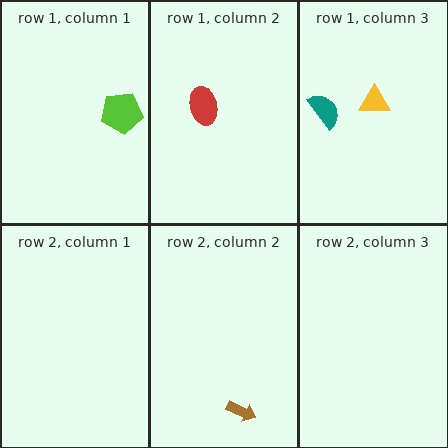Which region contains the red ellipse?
The row 1, column 2 region.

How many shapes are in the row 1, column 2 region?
1.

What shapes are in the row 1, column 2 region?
The red ellipse.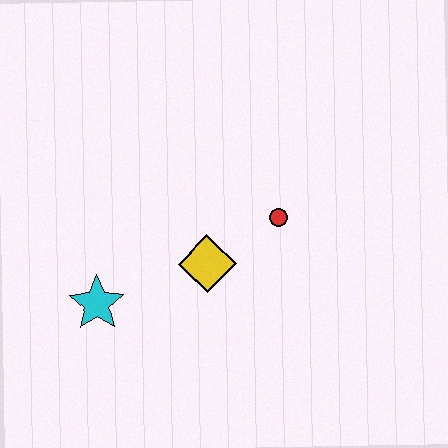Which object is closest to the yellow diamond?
The red circle is closest to the yellow diamond.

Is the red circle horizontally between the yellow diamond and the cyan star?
No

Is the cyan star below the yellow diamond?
Yes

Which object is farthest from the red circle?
The cyan star is farthest from the red circle.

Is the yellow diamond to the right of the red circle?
No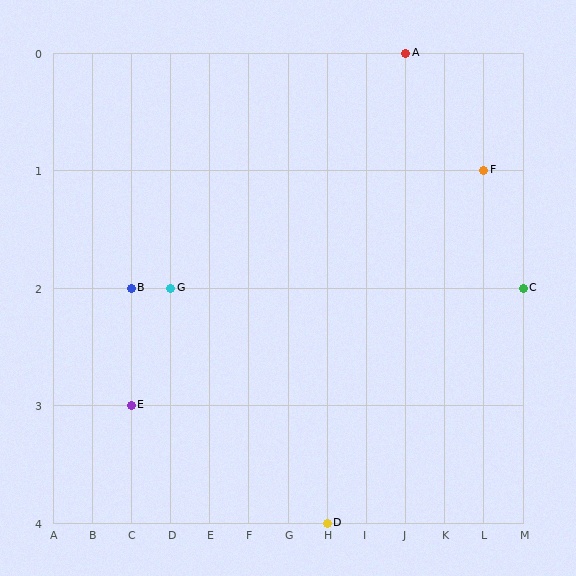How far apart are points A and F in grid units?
Points A and F are 2 columns and 1 row apart (about 2.2 grid units diagonally).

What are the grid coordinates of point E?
Point E is at grid coordinates (C, 3).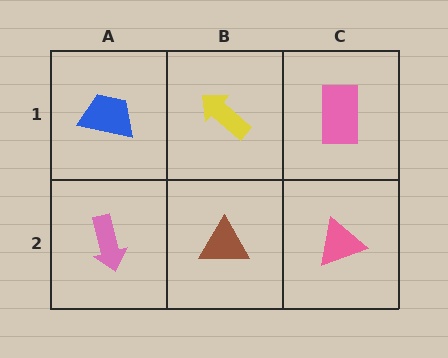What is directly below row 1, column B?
A brown triangle.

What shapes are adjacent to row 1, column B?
A brown triangle (row 2, column B), a blue trapezoid (row 1, column A), a pink rectangle (row 1, column C).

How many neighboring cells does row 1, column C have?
2.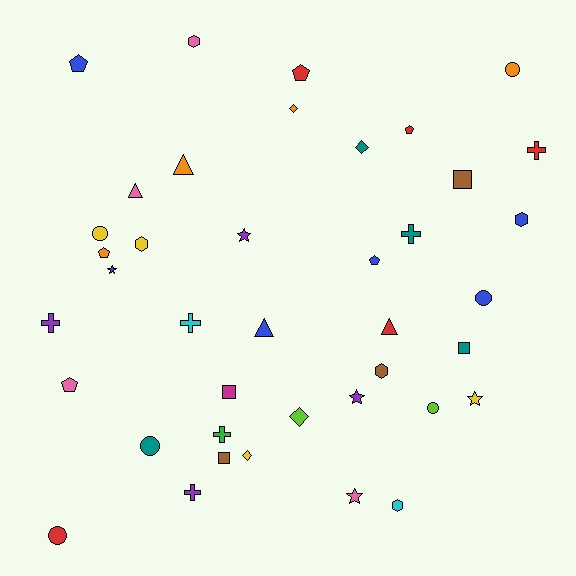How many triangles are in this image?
There are 4 triangles.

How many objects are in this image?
There are 40 objects.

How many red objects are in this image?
There are 5 red objects.